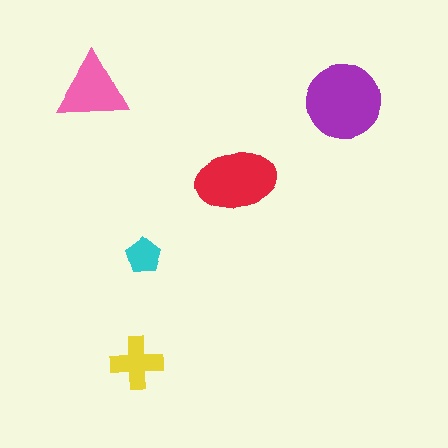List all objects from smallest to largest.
The cyan pentagon, the yellow cross, the pink triangle, the red ellipse, the purple circle.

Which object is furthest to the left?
The pink triangle is leftmost.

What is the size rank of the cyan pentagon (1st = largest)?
5th.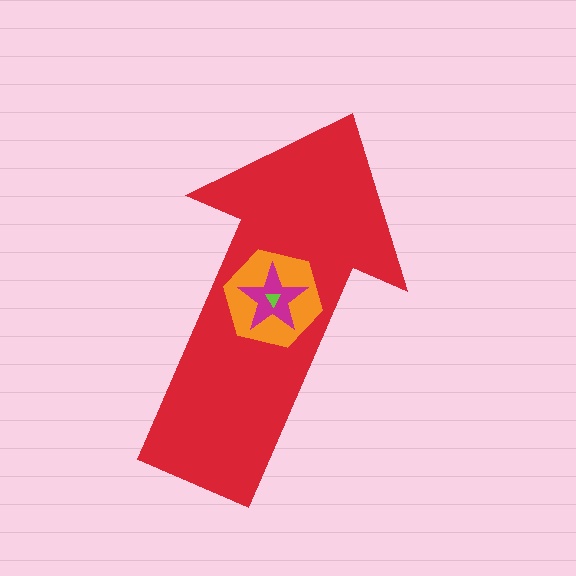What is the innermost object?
The lime triangle.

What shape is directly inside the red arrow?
The orange hexagon.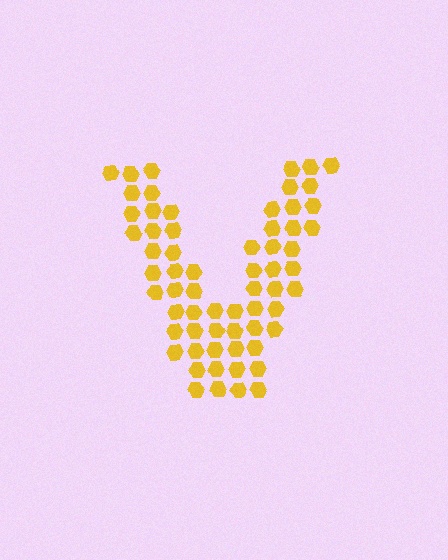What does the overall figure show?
The overall figure shows the letter V.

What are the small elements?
The small elements are hexagons.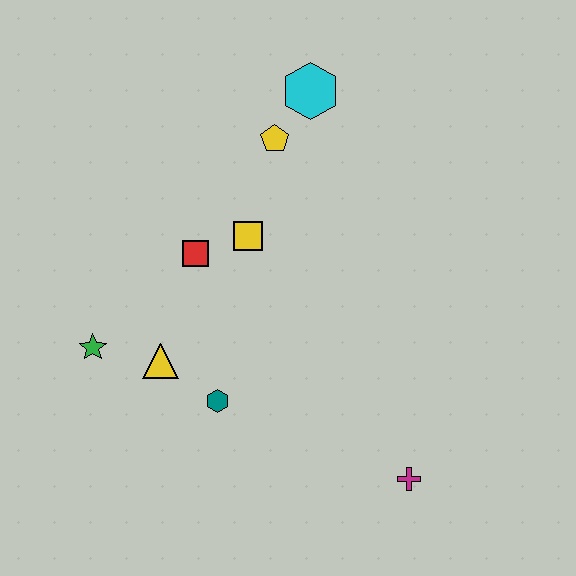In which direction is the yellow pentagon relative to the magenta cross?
The yellow pentagon is above the magenta cross.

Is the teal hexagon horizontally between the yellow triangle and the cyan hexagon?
Yes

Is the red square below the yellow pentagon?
Yes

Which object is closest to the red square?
The yellow square is closest to the red square.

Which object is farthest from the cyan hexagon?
The magenta cross is farthest from the cyan hexagon.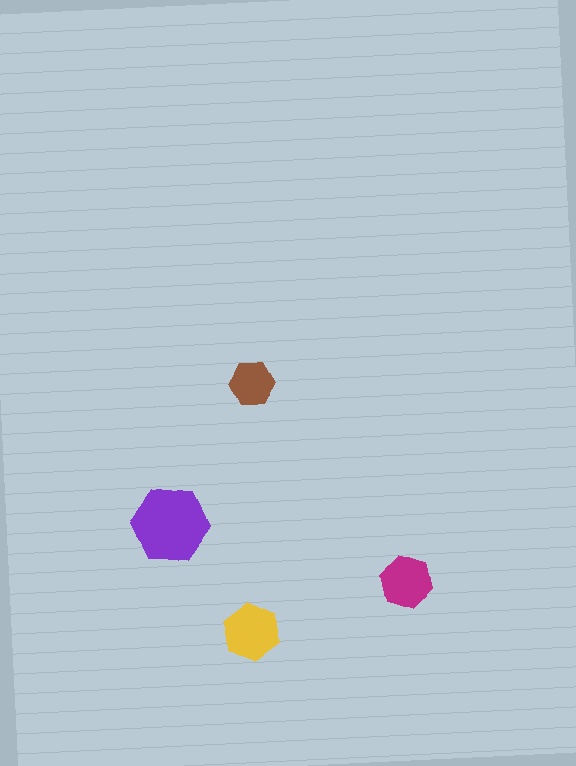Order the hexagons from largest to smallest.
the purple one, the yellow one, the magenta one, the brown one.